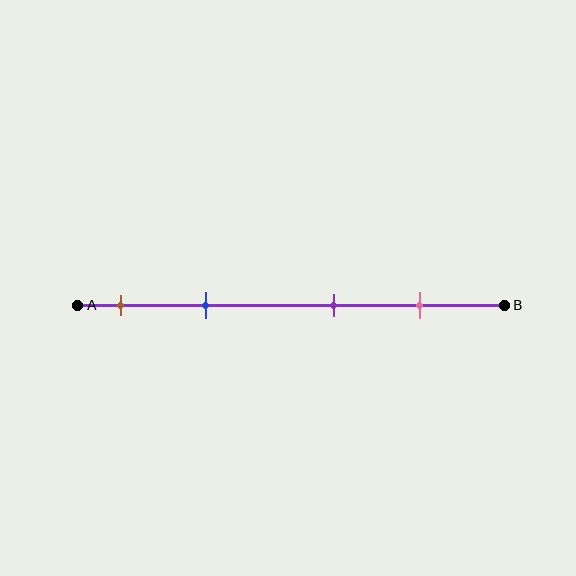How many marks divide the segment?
There are 4 marks dividing the segment.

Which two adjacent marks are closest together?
The brown and blue marks are the closest adjacent pair.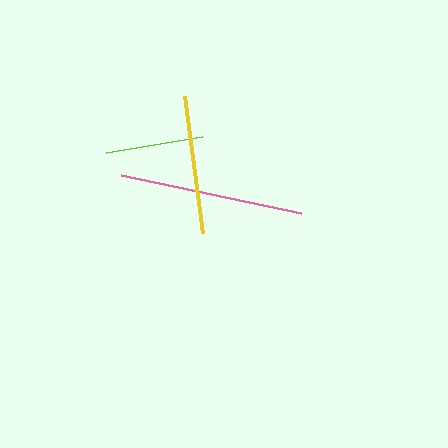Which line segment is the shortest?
The lime line is the shortest at approximately 97 pixels.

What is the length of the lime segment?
The lime segment is approximately 97 pixels long.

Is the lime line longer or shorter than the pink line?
The pink line is longer than the lime line.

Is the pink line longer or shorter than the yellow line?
The pink line is longer than the yellow line.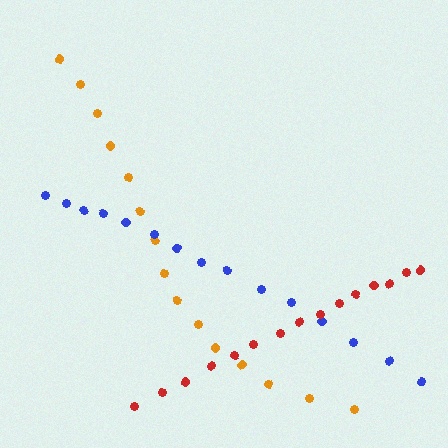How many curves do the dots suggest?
There are 3 distinct paths.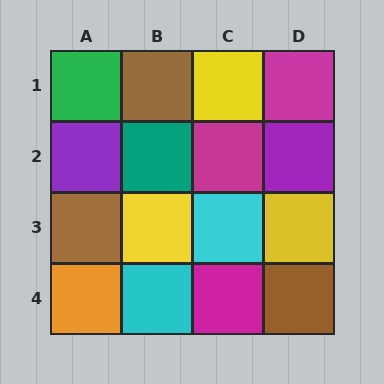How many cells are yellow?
3 cells are yellow.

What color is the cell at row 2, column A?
Purple.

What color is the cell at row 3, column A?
Brown.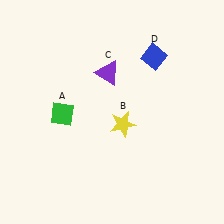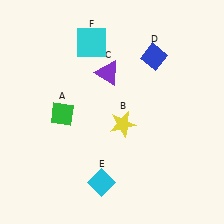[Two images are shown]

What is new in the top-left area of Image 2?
A cyan square (F) was added in the top-left area of Image 2.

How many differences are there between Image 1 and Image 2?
There are 2 differences between the two images.